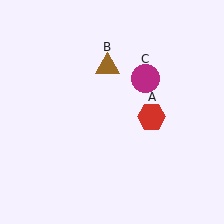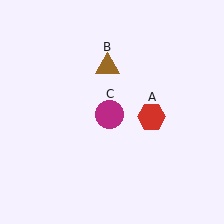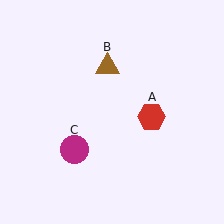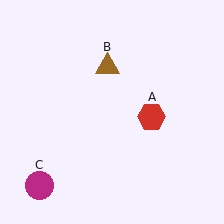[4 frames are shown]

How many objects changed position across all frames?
1 object changed position: magenta circle (object C).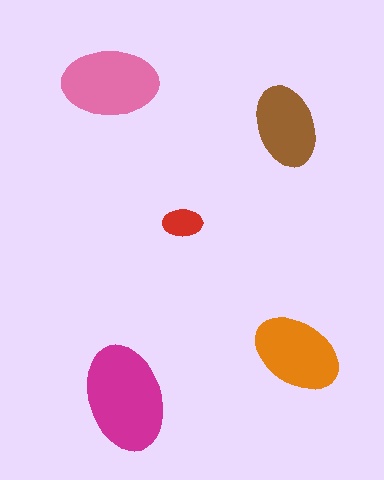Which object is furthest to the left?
The pink ellipse is leftmost.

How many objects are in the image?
There are 5 objects in the image.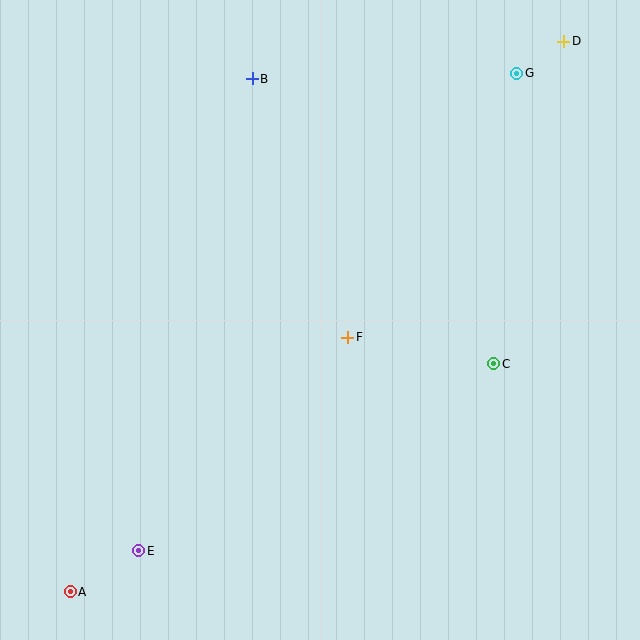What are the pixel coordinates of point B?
Point B is at (252, 79).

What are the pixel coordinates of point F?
Point F is at (348, 337).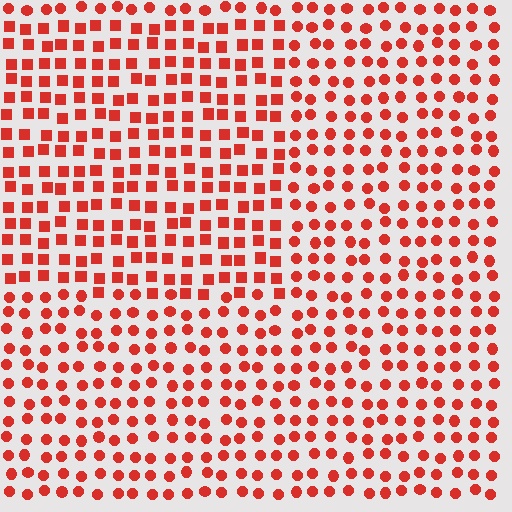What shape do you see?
I see a rectangle.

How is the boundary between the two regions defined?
The boundary is defined by a change in element shape: squares inside vs. circles outside. All elements share the same color and spacing.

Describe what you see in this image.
The image is filled with small red elements arranged in a uniform grid. A rectangle-shaped region contains squares, while the surrounding area contains circles. The boundary is defined purely by the change in element shape.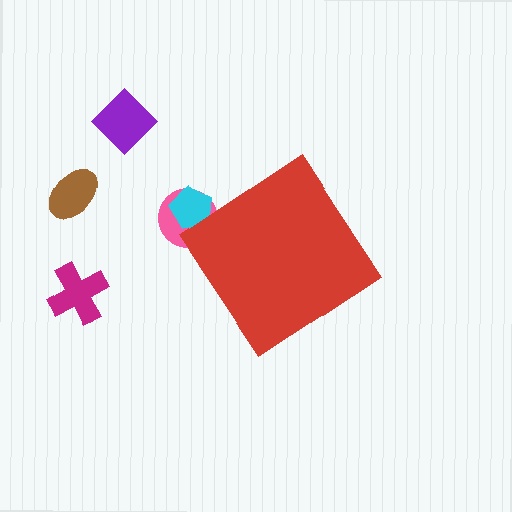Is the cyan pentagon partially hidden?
Yes, the cyan pentagon is partially hidden behind the red diamond.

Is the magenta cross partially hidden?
No, the magenta cross is fully visible.